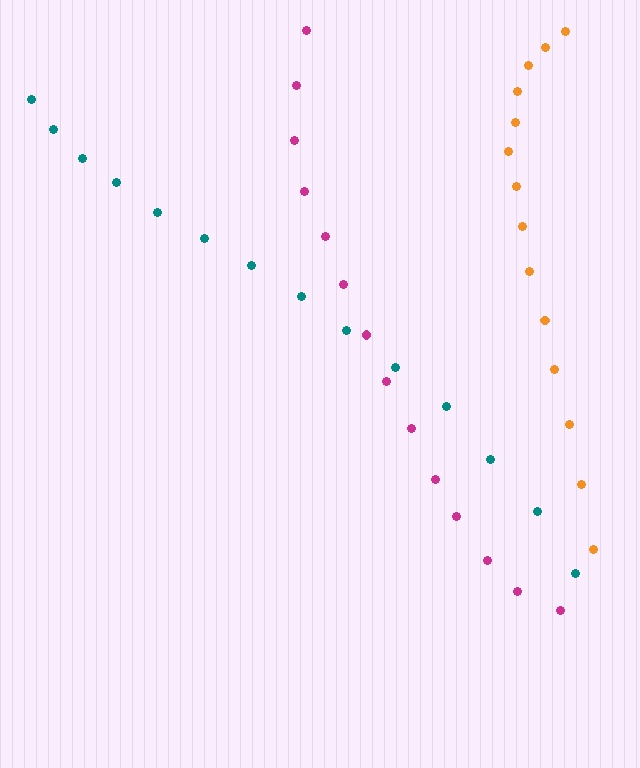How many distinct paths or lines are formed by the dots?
There are 3 distinct paths.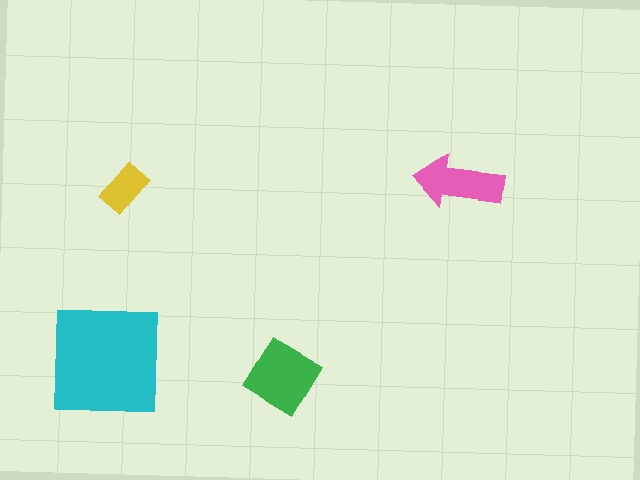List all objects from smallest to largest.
The yellow rectangle, the pink arrow, the green diamond, the cyan square.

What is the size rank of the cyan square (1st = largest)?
1st.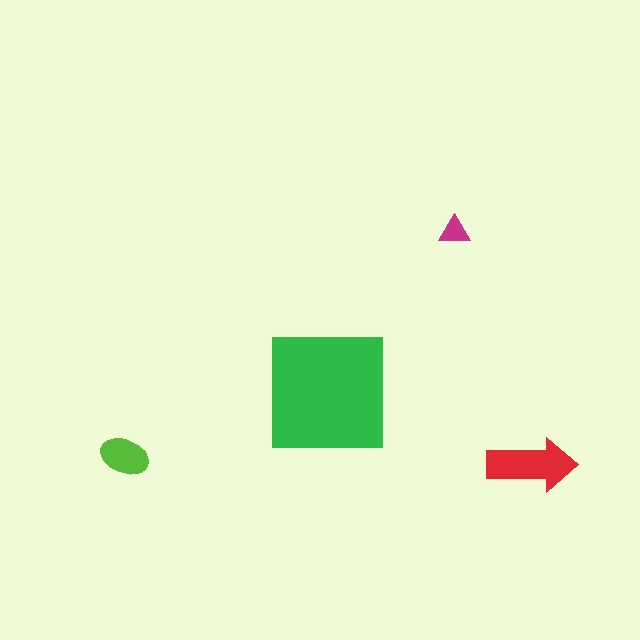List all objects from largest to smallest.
The green square, the red arrow, the lime ellipse, the magenta triangle.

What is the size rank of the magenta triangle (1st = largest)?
4th.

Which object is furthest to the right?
The red arrow is rightmost.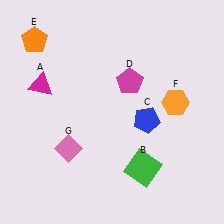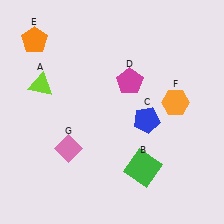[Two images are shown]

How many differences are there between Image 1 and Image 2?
There is 1 difference between the two images.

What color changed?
The triangle (A) changed from magenta in Image 1 to lime in Image 2.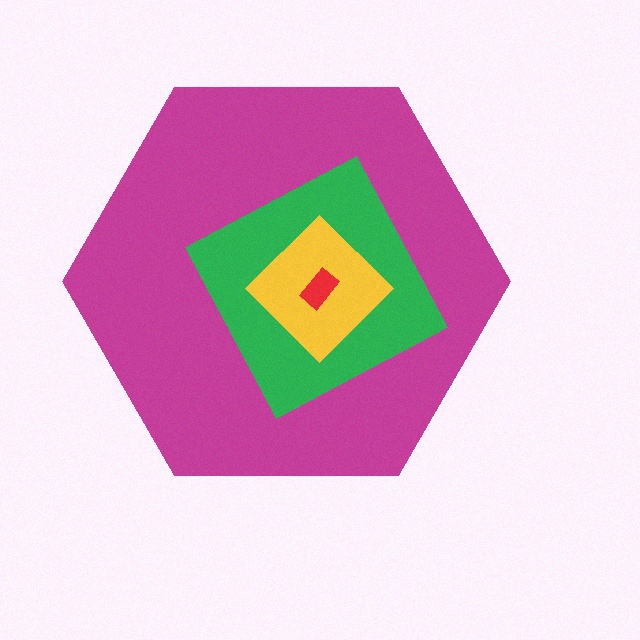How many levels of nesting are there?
4.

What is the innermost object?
The red rectangle.